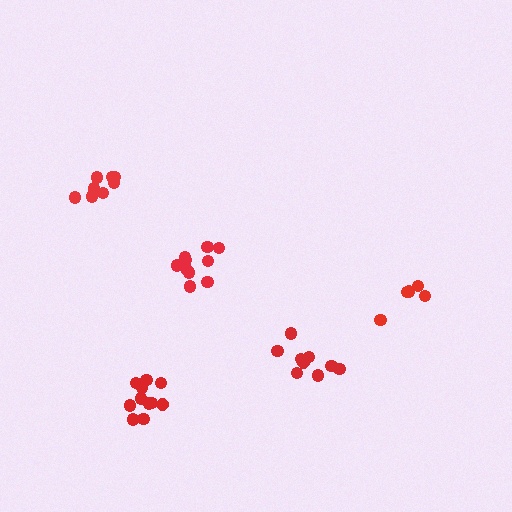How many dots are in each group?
Group 1: 5 dots, Group 2: 10 dots, Group 3: 10 dots, Group 4: 11 dots, Group 5: 8 dots (44 total).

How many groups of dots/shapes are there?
There are 5 groups.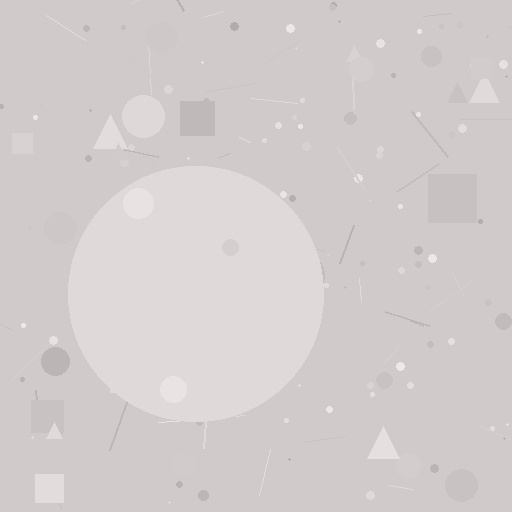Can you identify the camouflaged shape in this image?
The camouflaged shape is a circle.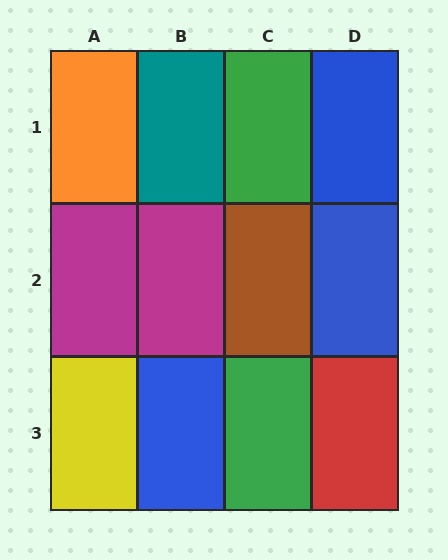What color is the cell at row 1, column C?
Green.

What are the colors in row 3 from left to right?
Yellow, blue, green, red.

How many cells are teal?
1 cell is teal.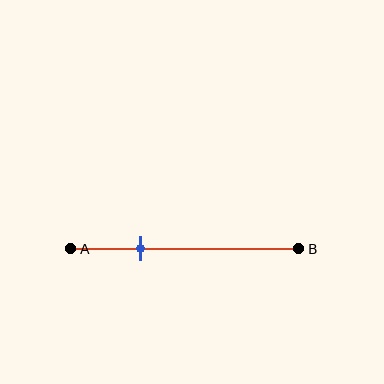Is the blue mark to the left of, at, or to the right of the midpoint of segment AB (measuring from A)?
The blue mark is to the left of the midpoint of segment AB.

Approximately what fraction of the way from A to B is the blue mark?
The blue mark is approximately 30% of the way from A to B.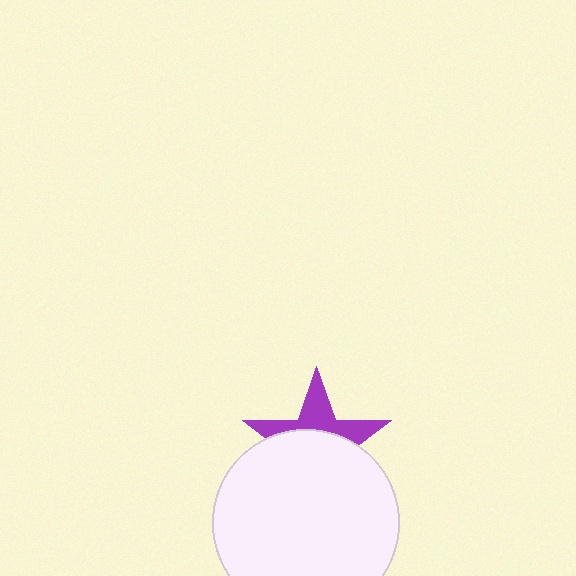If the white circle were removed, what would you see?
You would see the complete purple star.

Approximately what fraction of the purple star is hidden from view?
Roughly 60% of the purple star is hidden behind the white circle.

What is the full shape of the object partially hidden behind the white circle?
The partially hidden object is a purple star.